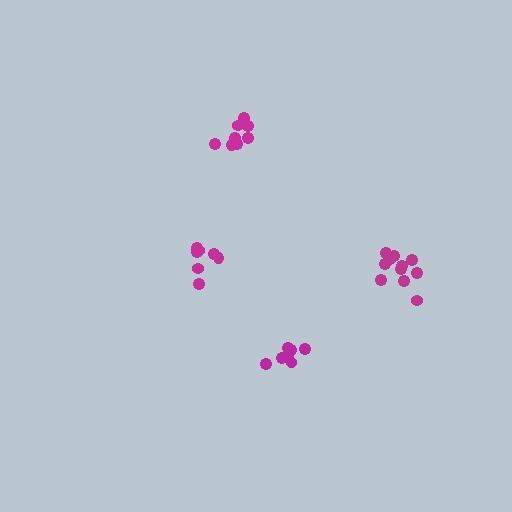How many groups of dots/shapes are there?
There are 4 groups.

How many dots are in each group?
Group 1: 7 dots, Group 2: 11 dots, Group 3: 8 dots, Group 4: 8 dots (34 total).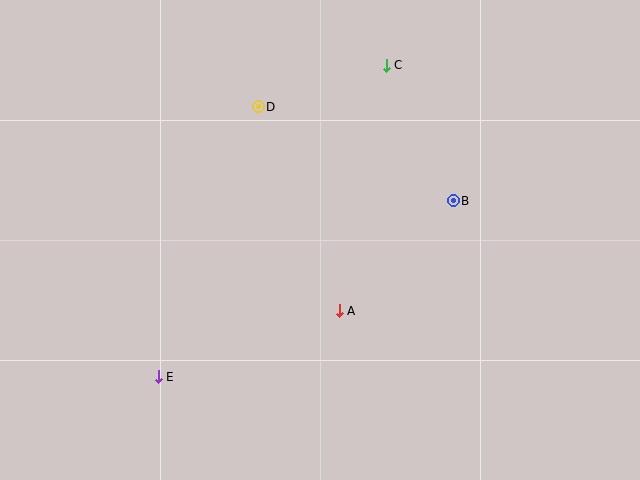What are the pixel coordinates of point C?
Point C is at (386, 65).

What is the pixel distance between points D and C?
The distance between D and C is 134 pixels.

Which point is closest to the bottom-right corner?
Point B is closest to the bottom-right corner.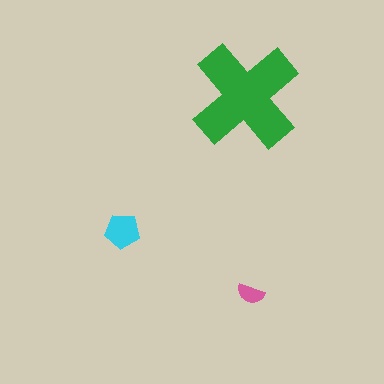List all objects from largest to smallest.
The green cross, the cyan pentagon, the pink semicircle.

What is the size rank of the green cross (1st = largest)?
1st.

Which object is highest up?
The green cross is topmost.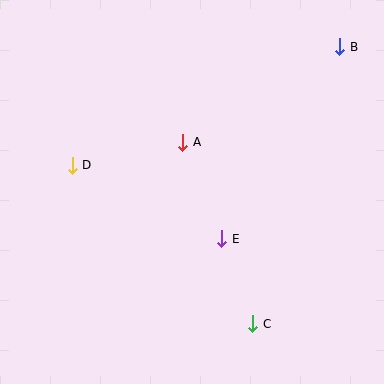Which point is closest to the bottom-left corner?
Point D is closest to the bottom-left corner.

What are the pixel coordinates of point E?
Point E is at (222, 239).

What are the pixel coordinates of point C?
Point C is at (253, 324).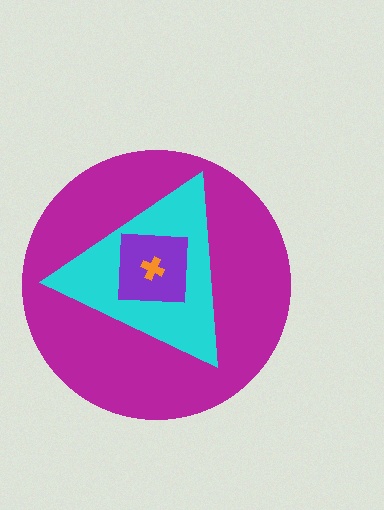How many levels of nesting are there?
4.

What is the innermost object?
The orange cross.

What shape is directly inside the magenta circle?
The cyan triangle.